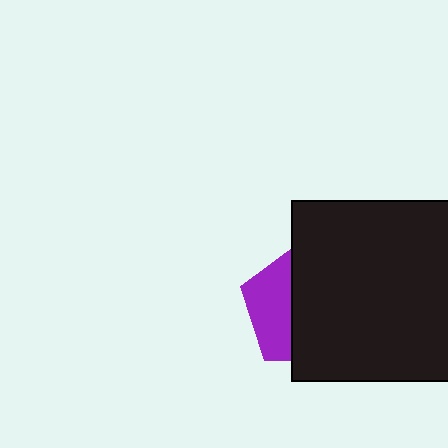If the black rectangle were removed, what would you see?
You would see the complete purple pentagon.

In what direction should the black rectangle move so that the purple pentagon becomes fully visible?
The black rectangle should move right. That is the shortest direction to clear the overlap and leave the purple pentagon fully visible.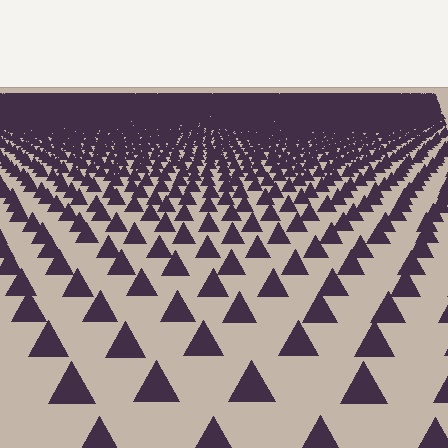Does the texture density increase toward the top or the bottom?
Density increases toward the top.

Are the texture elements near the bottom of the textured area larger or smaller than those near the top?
Larger. Near the bottom, elements are closer to the viewer and appear at a bigger on-screen size.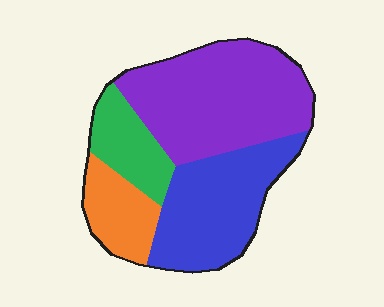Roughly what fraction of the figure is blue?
Blue covers 31% of the figure.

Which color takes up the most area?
Purple, at roughly 40%.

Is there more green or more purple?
Purple.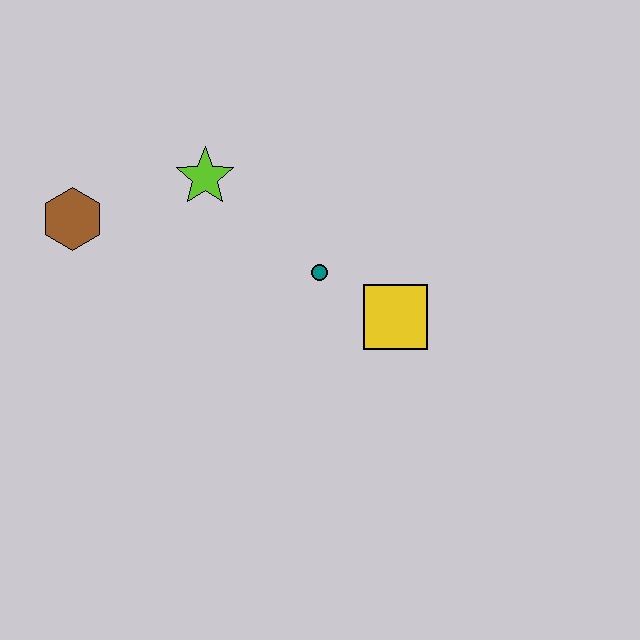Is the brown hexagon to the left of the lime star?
Yes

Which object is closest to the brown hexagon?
The lime star is closest to the brown hexagon.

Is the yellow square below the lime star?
Yes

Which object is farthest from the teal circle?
The brown hexagon is farthest from the teal circle.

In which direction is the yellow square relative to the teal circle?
The yellow square is to the right of the teal circle.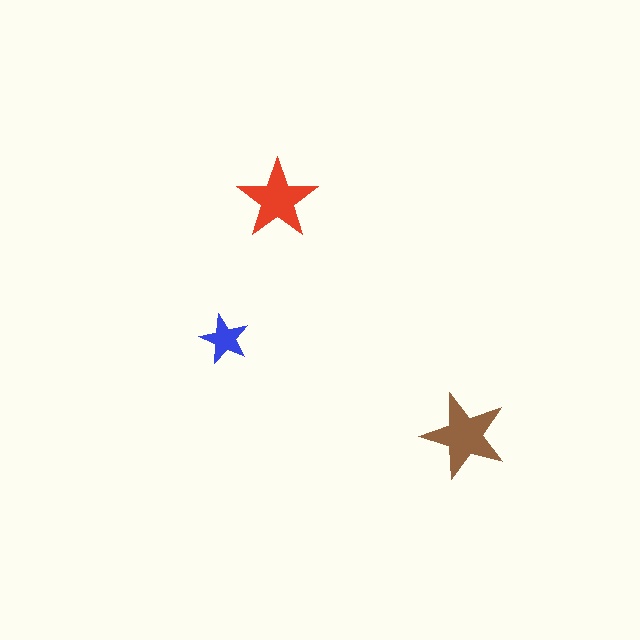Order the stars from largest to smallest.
the brown one, the red one, the blue one.